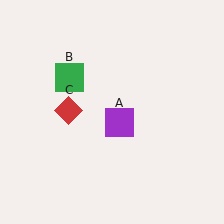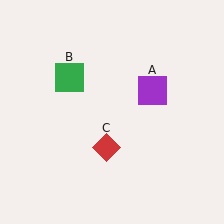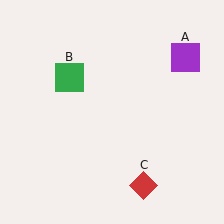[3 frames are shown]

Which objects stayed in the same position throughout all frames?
Green square (object B) remained stationary.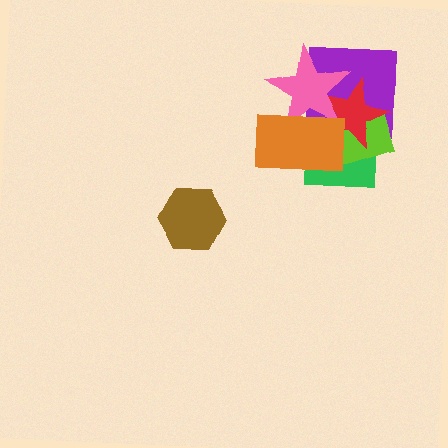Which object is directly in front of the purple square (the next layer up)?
The lime rectangle is directly in front of the purple square.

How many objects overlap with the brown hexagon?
0 objects overlap with the brown hexagon.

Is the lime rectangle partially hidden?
Yes, it is partially covered by another shape.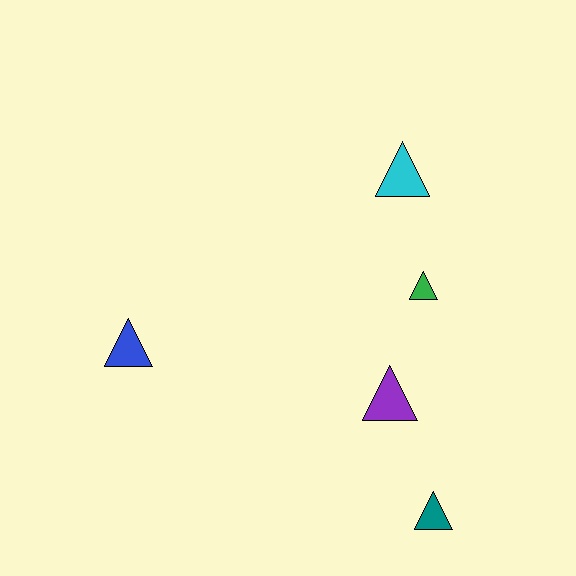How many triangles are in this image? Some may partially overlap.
There are 5 triangles.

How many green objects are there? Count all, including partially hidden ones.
There is 1 green object.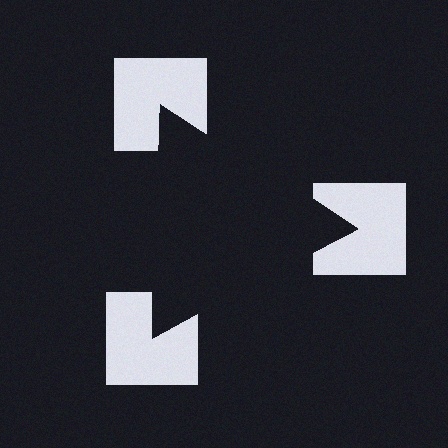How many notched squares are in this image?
There are 3 — one at each vertex of the illusory triangle.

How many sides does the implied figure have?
3 sides.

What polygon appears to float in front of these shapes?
An illusory triangle — its edges are inferred from the aligned wedge cuts in the notched squares, not physically drawn.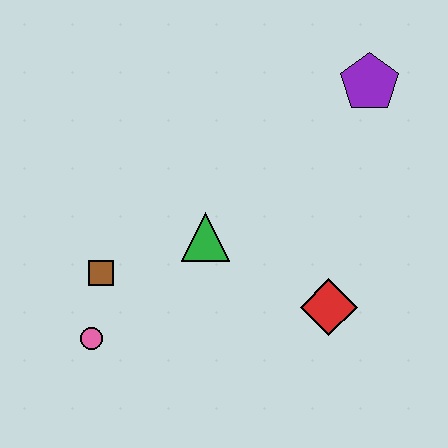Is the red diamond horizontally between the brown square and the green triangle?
No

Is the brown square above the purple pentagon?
No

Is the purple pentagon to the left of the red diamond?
No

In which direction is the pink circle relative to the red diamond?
The pink circle is to the left of the red diamond.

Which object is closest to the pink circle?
The brown square is closest to the pink circle.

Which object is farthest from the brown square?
The purple pentagon is farthest from the brown square.